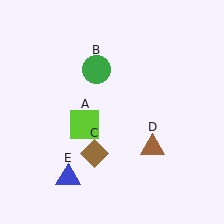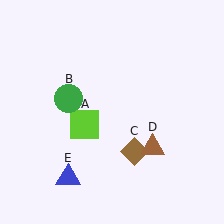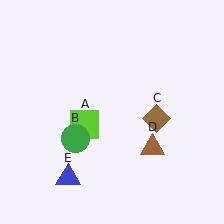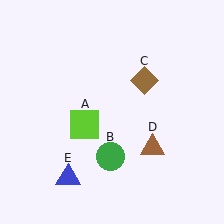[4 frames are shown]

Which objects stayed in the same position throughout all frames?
Lime square (object A) and brown triangle (object D) and blue triangle (object E) remained stationary.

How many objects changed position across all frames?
2 objects changed position: green circle (object B), brown diamond (object C).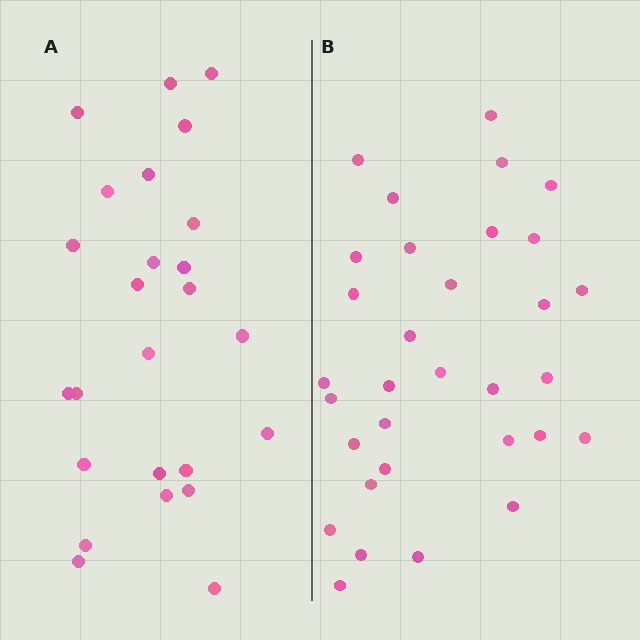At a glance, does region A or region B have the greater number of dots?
Region B (the right region) has more dots.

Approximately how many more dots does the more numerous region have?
Region B has roughly 8 or so more dots than region A.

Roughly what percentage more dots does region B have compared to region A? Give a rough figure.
About 30% more.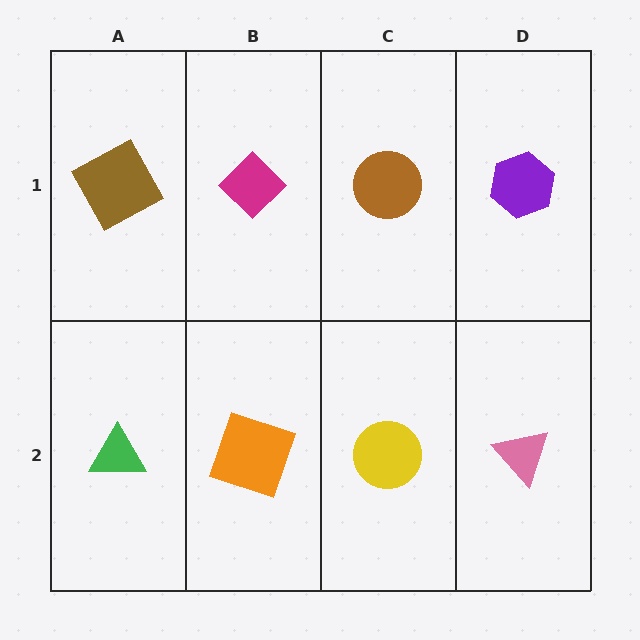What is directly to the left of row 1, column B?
A brown square.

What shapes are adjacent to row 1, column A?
A green triangle (row 2, column A), a magenta diamond (row 1, column B).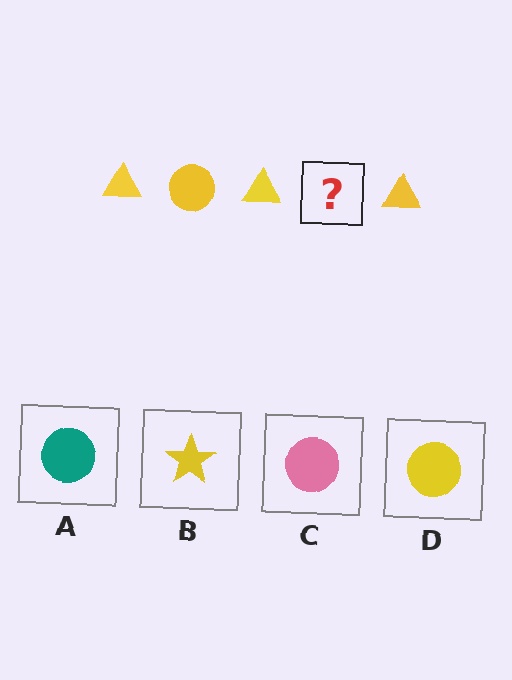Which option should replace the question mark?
Option D.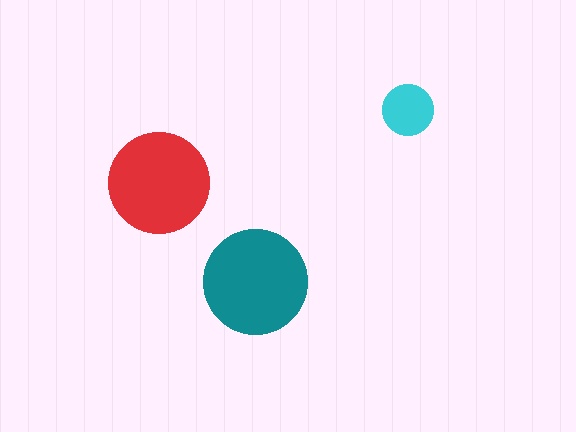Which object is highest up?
The cyan circle is topmost.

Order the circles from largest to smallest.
the teal one, the red one, the cyan one.